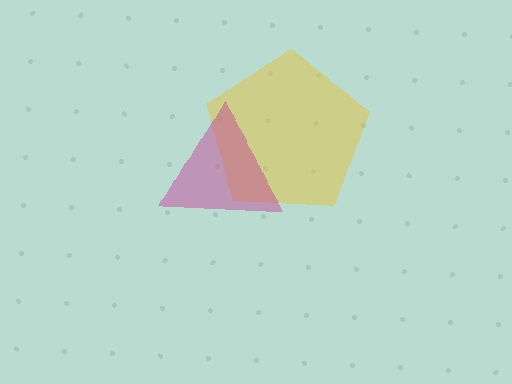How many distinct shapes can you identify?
There are 2 distinct shapes: a yellow pentagon, a magenta triangle.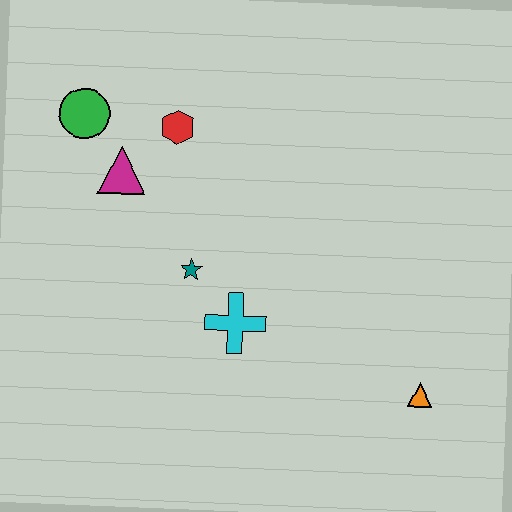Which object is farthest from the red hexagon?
The orange triangle is farthest from the red hexagon.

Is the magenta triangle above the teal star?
Yes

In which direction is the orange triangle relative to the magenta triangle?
The orange triangle is to the right of the magenta triangle.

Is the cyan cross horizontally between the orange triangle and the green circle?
Yes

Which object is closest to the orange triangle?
The cyan cross is closest to the orange triangle.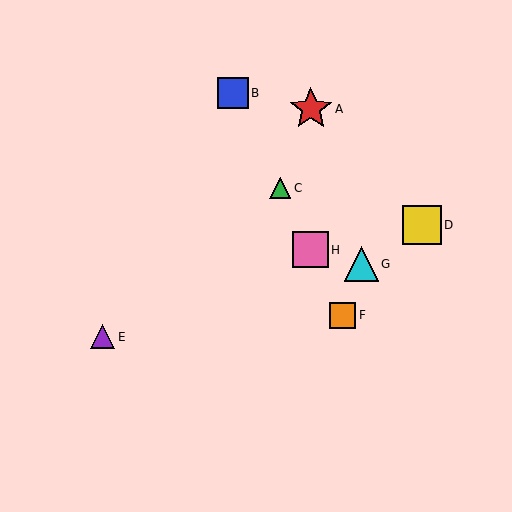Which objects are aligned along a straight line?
Objects B, C, F, H are aligned along a straight line.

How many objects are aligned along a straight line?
4 objects (B, C, F, H) are aligned along a straight line.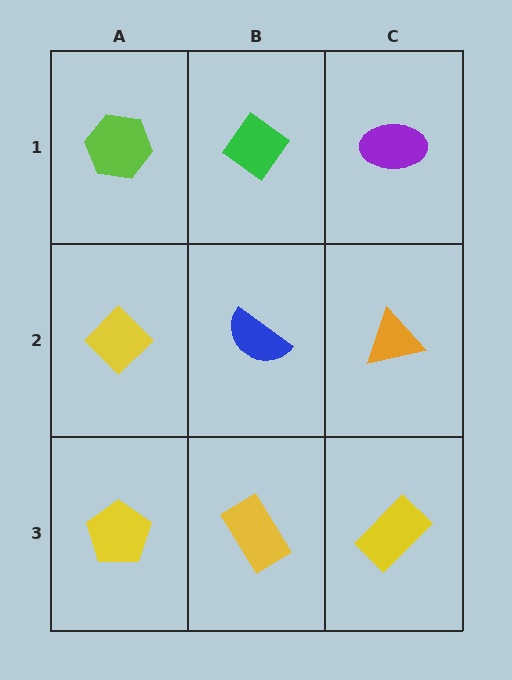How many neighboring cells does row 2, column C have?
3.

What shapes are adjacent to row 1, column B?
A blue semicircle (row 2, column B), a lime hexagon (row 1, column A), a purple ellipse (row 1, column C).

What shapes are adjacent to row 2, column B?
A green diamond (row 1, column B), a yellow rectangle (row 3, column B), a yellow diamond (row 2, column A), an orange triangle (row 2, column C).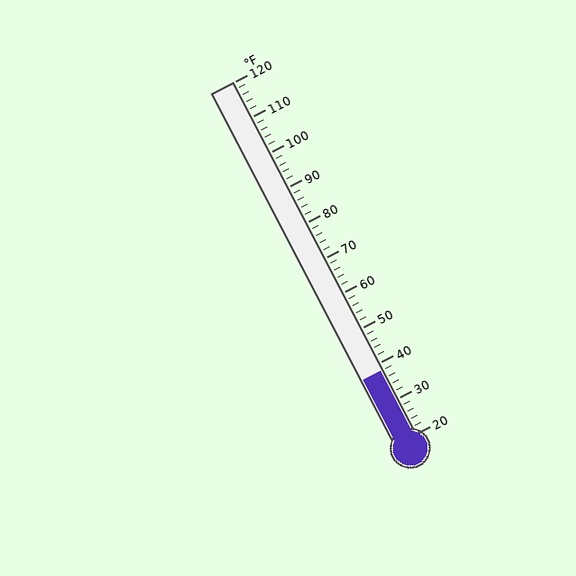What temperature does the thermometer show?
The thermometer shows approximately 38°F.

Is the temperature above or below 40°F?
The temperature is below 40°F.